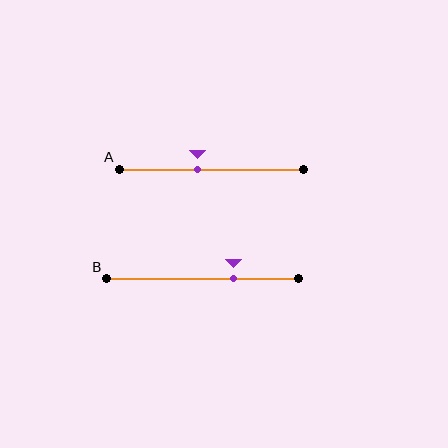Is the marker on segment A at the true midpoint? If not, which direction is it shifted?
No, the marker on segment A is shifted to the left by about 8% of the segment length.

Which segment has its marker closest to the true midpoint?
Segment A has its marker closest to the true midpoint.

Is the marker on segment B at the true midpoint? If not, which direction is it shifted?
No, the marker on segment B is shifted to the right by about 16% of the segment length.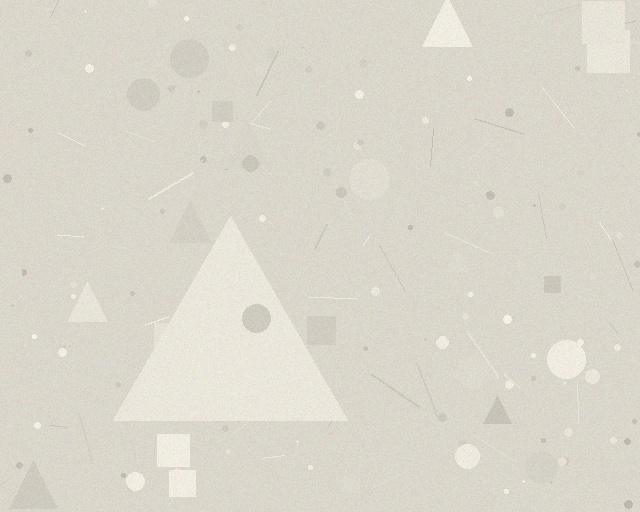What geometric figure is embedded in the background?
A triangle is embedded in the background.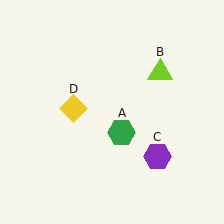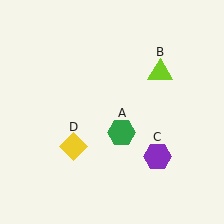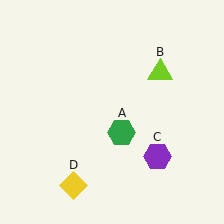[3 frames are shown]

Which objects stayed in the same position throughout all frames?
Green hexagon (object A) and lime triangle (object B) and purple hexagon (object C) remained stationary.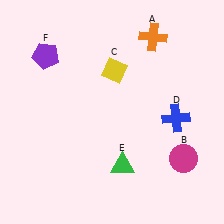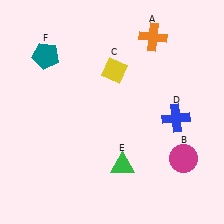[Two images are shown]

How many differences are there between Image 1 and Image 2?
There is 1 difference between the two images.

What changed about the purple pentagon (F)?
In Image 1, F is purple. In Image 2, it changed to teal.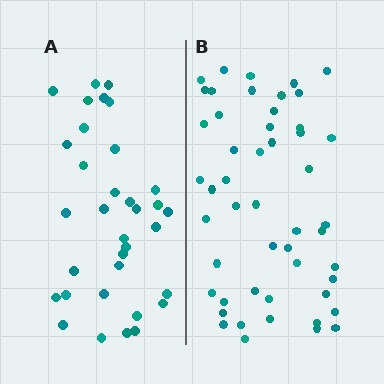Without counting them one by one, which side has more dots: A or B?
Region B (the right region) has more dots.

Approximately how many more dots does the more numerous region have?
Region B has approximately 15 more dots than region A.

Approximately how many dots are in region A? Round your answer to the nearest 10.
About 30 dots. (The exact count is 34, which rounds to 30.)